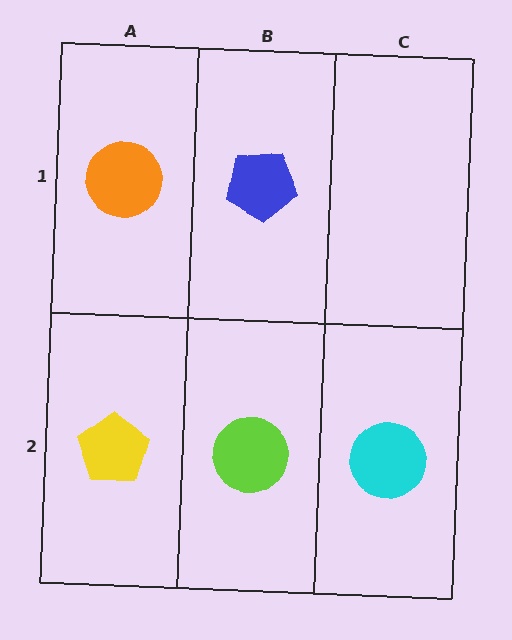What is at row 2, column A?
A yellow pentagon.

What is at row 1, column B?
A blue pentagon.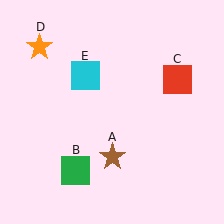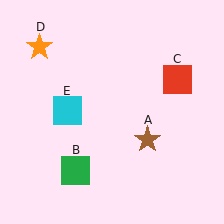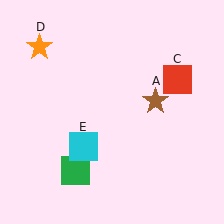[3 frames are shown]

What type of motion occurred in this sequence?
The brown star (object A), cyan square (object E) rotated counterclockwise around the center of the scene.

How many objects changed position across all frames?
2 objects changed position: brown star (object A), cyan square (object E).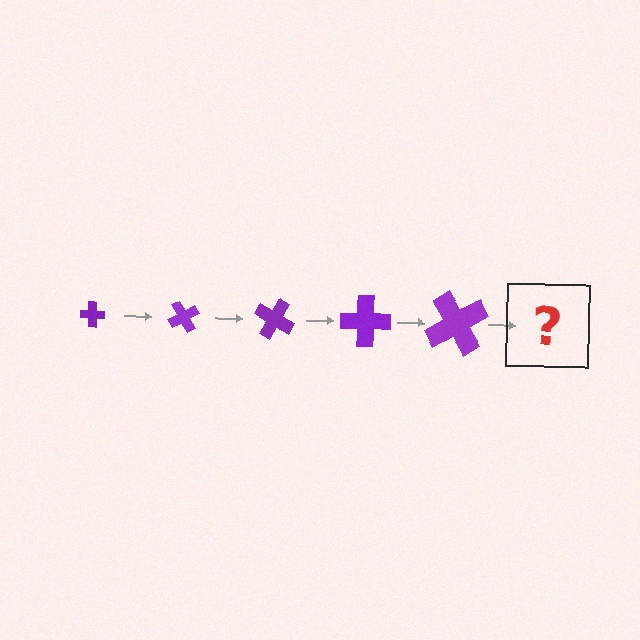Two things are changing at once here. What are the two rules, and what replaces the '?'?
The two rules are that the cross grows larger each step and it rotates 60 degrees each step. The '?' should be a cross, larger than the previous one and rotated 300 degrees from the start.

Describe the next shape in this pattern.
It should be a cross, larger than the previous one and rotated 300 degrees from the start.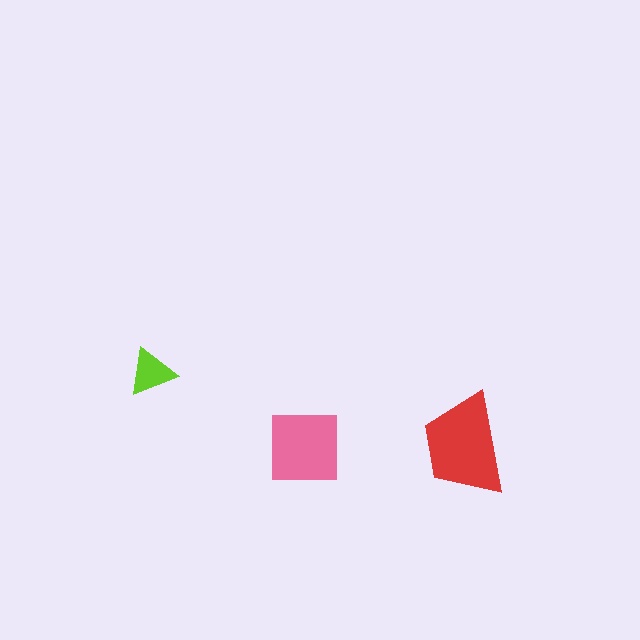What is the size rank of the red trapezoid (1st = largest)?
1st.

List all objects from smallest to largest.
The lime triangle, the pink square, the red trapezoid.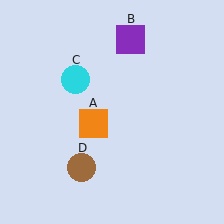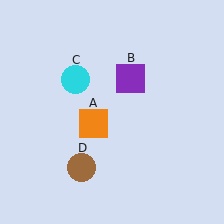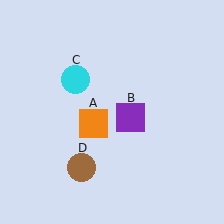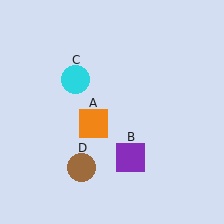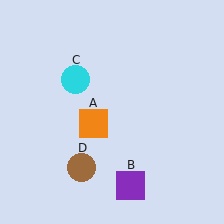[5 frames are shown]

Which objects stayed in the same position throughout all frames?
Orange square (object A) and cyan circle (object C) and brown circle (object D) remained stationary.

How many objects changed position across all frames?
1 object changed position: purple square (object B).